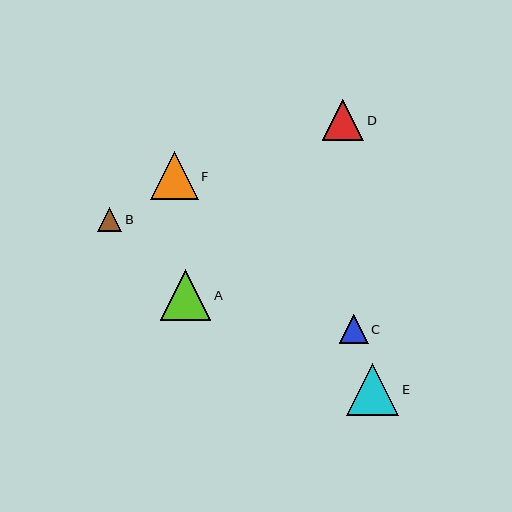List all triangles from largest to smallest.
From largest to smallest: E, A, F, D, C, B.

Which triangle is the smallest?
Triangle B is the smallest with a size of approximately 24 pixels.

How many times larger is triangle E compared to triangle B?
Triangle E is approximately 2.1 times the size of triangle B.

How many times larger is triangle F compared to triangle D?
Triangle F is approximately 1.2 times the size of triangle D.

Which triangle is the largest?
Triangle E is the largest with a size of approximately 52 pixels.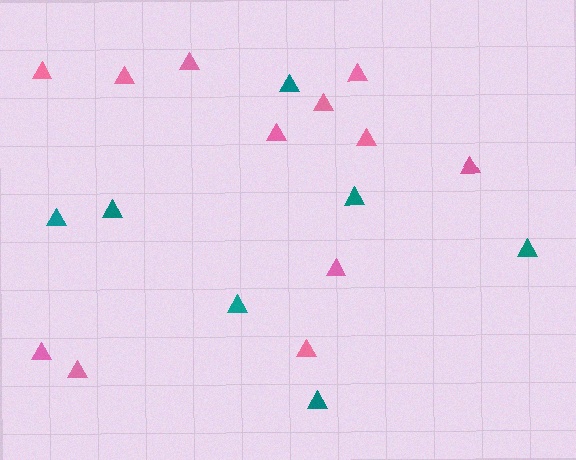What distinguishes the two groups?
There are 2 groups: one group of pink triangles (12) and one group of teal triangles (7).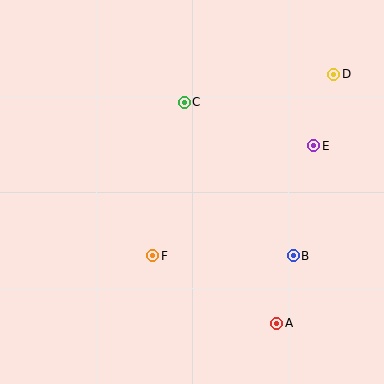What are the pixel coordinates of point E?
Point E is at (314, 146).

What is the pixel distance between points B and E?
The distance between B and E is 112 pixels.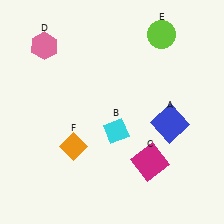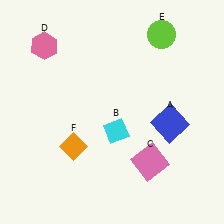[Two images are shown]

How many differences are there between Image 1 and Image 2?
There is 1 difference between the two images.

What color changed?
The square (C) changed from magenta in Image 1 to pink in Image 2.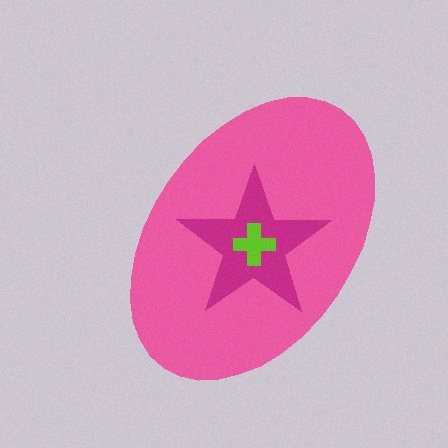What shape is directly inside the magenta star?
The lime cross.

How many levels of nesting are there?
3.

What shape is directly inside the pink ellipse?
The magenta star.